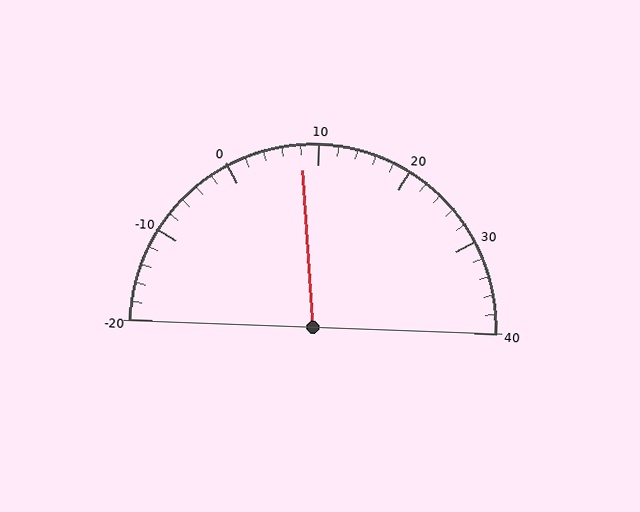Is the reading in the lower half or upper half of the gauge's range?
The reading is in the lower half of the range (-20 to 40).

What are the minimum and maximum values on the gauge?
The gauge ranges from -20 to 40.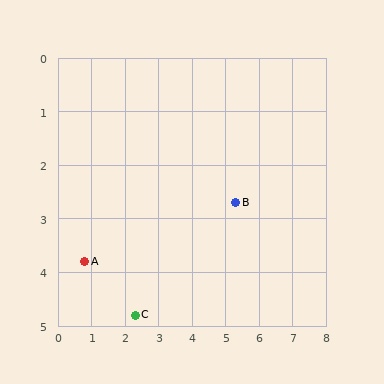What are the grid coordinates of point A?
Point A is at approximately (0.8, 3.8).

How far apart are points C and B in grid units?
Points C and B are about 3.7 grid units apart.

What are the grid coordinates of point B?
Point B is at approximately (5.3, 2.7).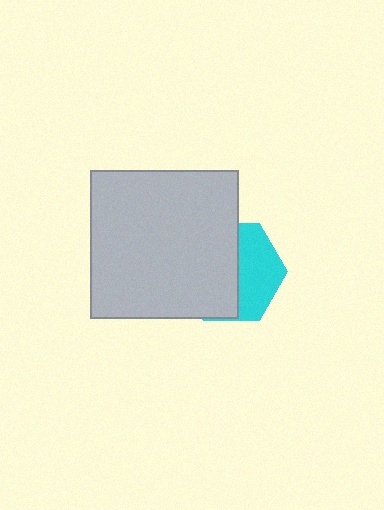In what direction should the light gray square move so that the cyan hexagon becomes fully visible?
The light gray square should move left. That is the shortest direction to clear the overlap and leave the cyan hexagon fully visible.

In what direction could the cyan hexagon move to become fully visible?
The cyan hexagon could move right. That would shift it out from behind the light gray square entirely.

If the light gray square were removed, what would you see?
You would see the complete cyan hexagon.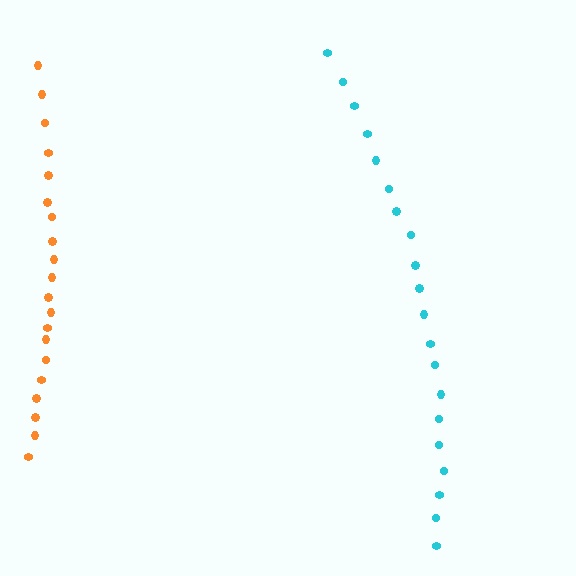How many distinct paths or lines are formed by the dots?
There are 2 distinct paths.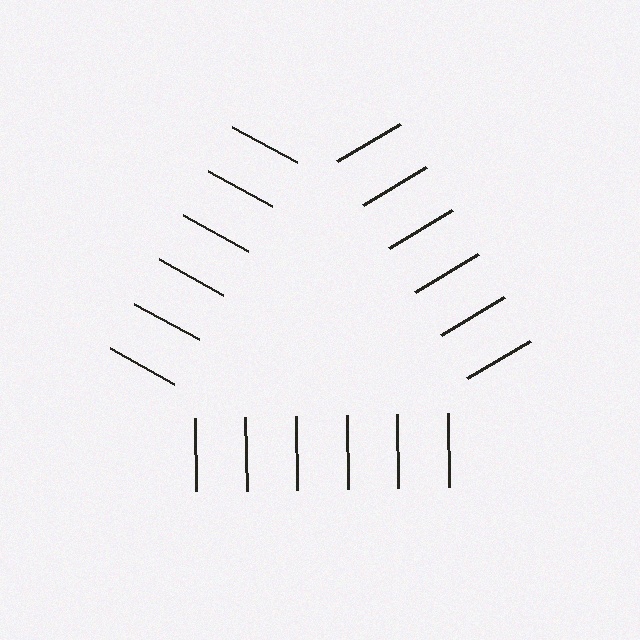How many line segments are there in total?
18 — 6 along each of the 3 edges.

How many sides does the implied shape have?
3 sides — the line-ends trace a triangle.